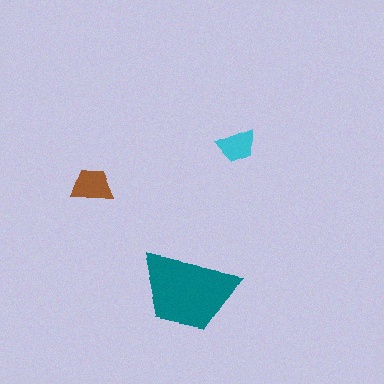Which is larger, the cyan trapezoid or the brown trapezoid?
The brown one.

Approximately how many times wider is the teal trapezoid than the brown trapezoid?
About 2.5 times wider.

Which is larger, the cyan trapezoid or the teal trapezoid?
The teal one.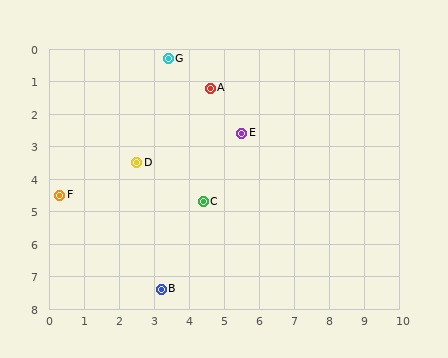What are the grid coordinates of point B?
Point B is at approximately (3.2, 7.4).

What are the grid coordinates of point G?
Point G is at approximately (3.4, 0.3).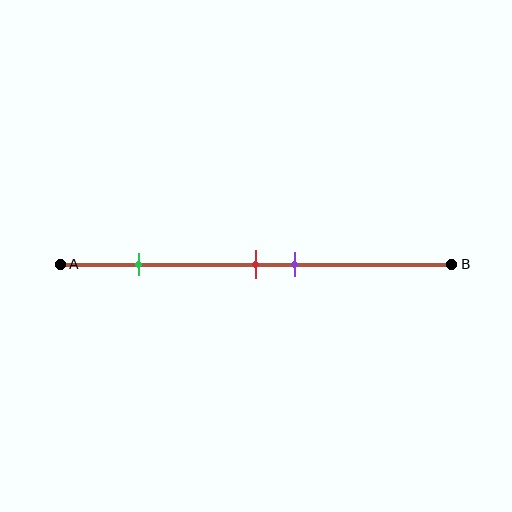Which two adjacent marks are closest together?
The red and purple marks are the closest adjacent pair.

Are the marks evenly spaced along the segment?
No, the marks are not evenly spaced.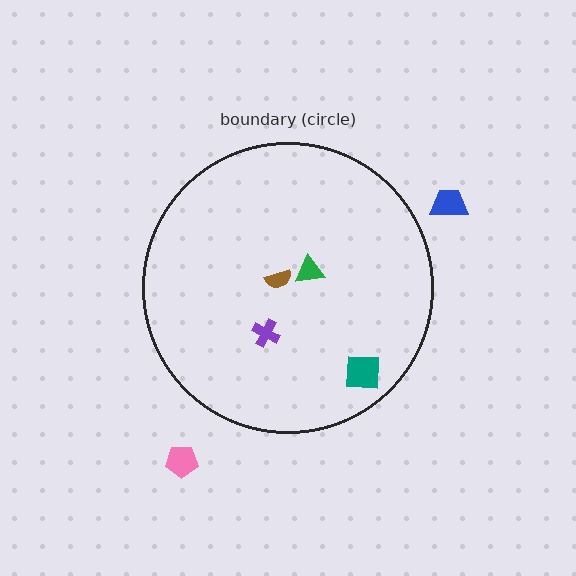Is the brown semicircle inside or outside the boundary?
Inside.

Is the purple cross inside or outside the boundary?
Inside.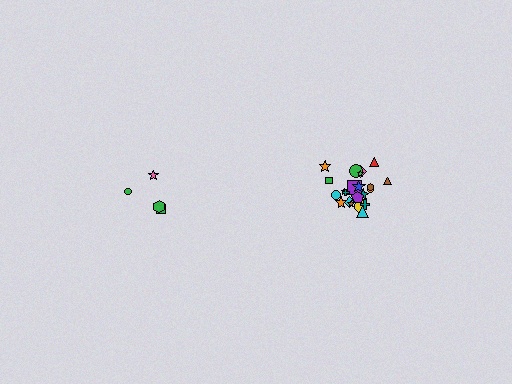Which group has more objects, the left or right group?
The right group.